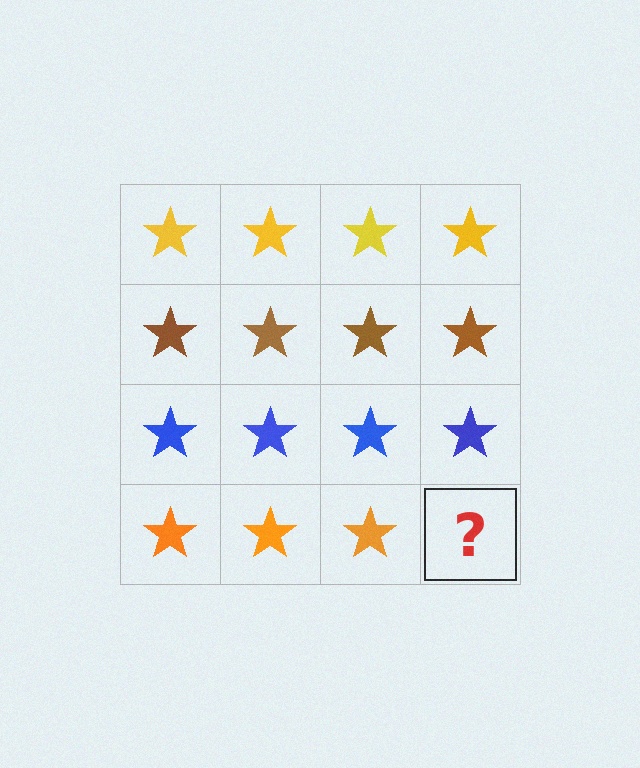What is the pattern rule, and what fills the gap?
The rule is that each row has a consistent color. The gap should be filled with an orange star.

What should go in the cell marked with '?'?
The missing cell should contain an orange star.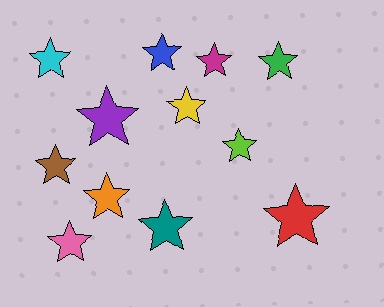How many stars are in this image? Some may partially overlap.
There are 12 stars.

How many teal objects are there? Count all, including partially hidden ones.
There is 1 teal object.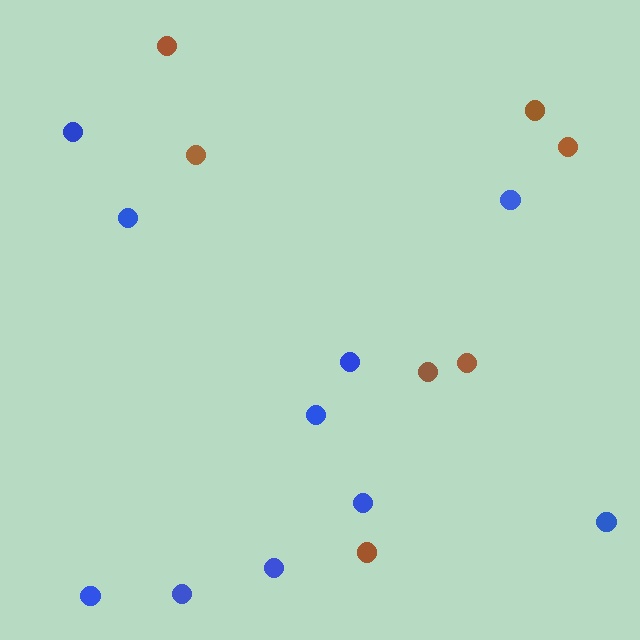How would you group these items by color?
There are 2 groups: one group of brown circles (7) and one group of blue circles (10).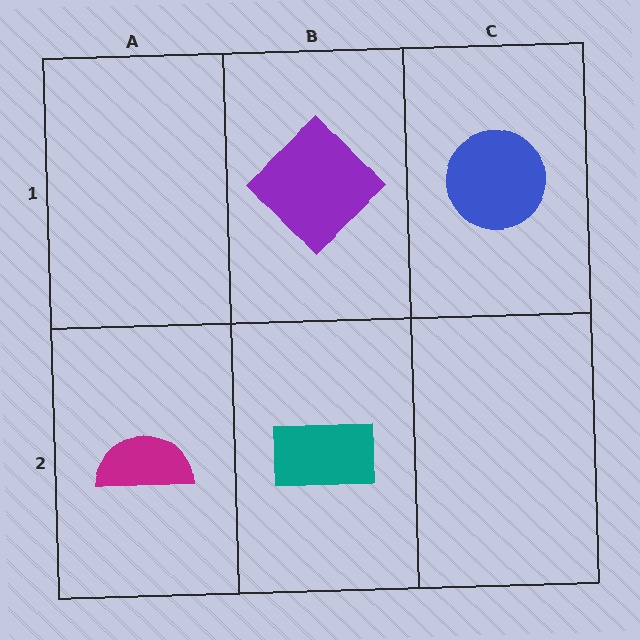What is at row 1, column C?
A blue circle.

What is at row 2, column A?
A magenta semicircle.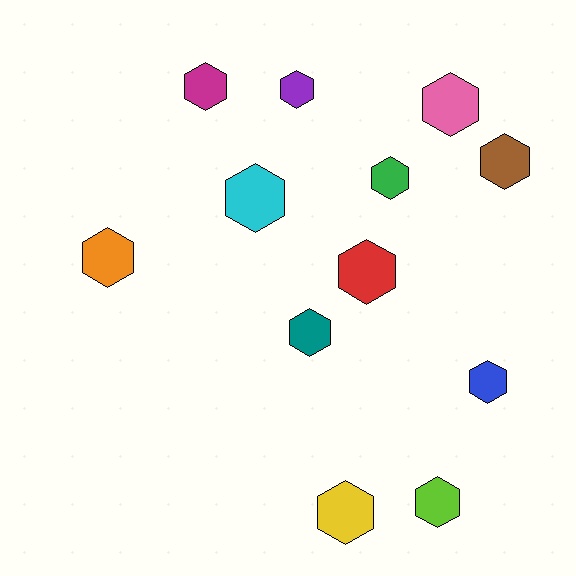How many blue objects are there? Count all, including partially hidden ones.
There is 1 blue object.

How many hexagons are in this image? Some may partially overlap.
There are 12 hexagons.